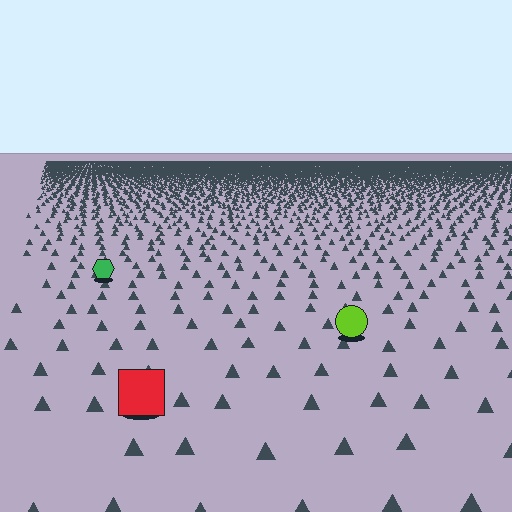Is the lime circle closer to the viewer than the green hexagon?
Yes. The lime circle is closer — you can tell from the texture gradient: the ground texture is coarser near it.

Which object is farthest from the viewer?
The green hexagon is farthest from the viewer. It appears smaller and the ground texture around it is denser.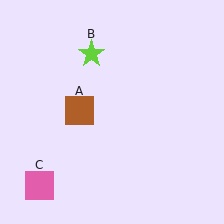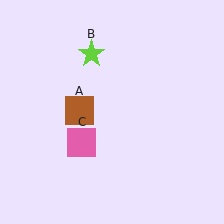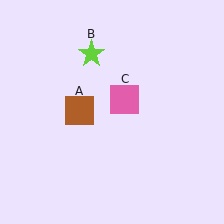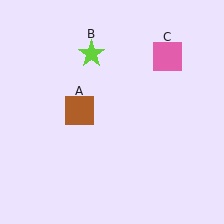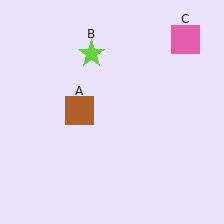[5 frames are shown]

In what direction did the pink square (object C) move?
The pink square (object C) moved up and to the right.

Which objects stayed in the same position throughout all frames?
Brown square (object A) and lime star (object B) remained stationary.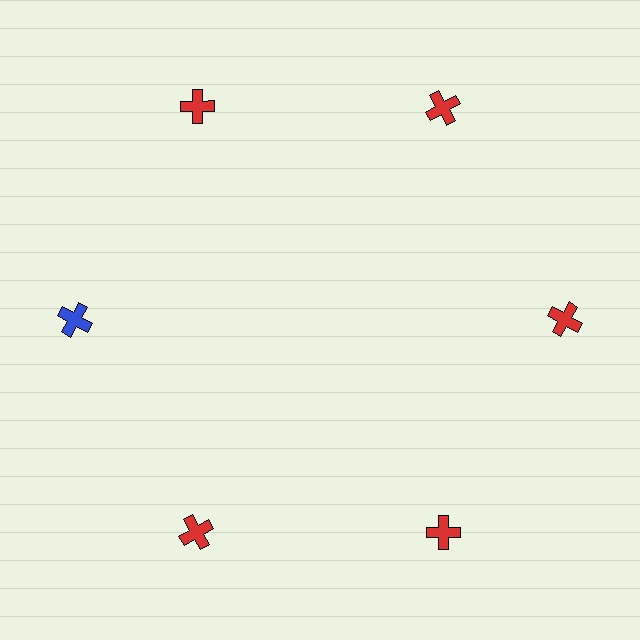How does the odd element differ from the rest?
It has a different color: blue instead of red.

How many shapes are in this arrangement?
There are 6 shapes arranged in a ring pattern.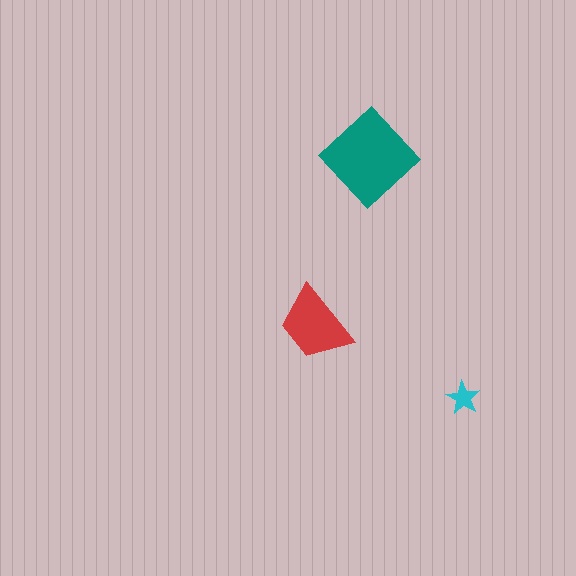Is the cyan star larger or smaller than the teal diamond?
Smaller.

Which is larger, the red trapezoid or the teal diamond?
The teal diamond.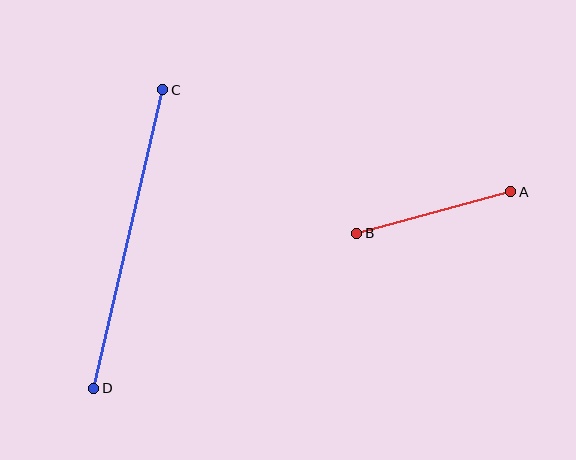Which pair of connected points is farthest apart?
Points C and D are farthest apart.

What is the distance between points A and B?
The distance is approximately 160 pixels.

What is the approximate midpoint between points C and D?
The midpoint is at approximately (128, 239) pixels.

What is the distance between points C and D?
The distance is approximately 306 pixels.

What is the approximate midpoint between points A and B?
The midpoint is at approximately (434, 213) pixels.